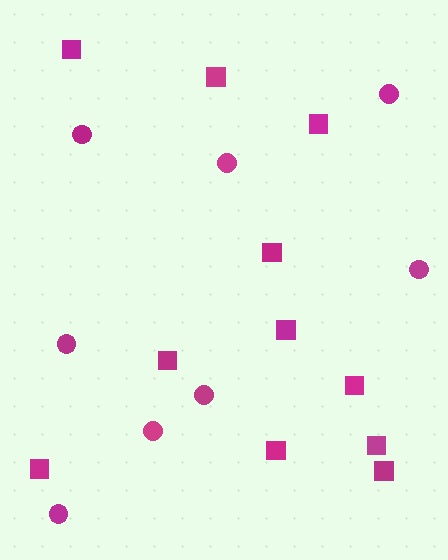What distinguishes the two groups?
There are 2 groups: one group of squares (11) and one group of circles (8).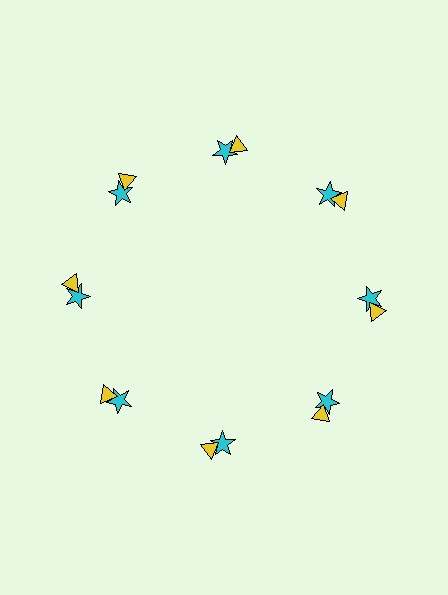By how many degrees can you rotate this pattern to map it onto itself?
The pattern maps onto itself every 45 degrees of rotation.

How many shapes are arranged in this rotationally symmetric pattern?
There are 16 shapes, arranged in 8 groups of 2.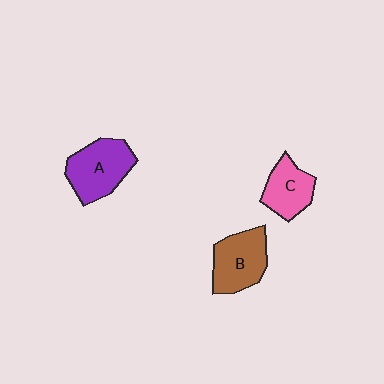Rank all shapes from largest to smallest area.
From largest to smallest: A (purple), B (brown), C (pink).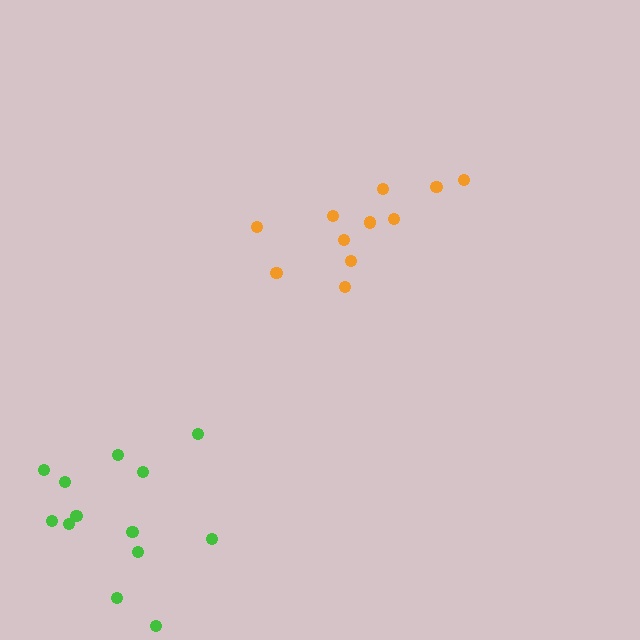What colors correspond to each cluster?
The clusters are colored: orange, green.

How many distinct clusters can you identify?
There are 2 distinct clusters.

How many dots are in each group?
Group 1: 11 dots, Group 2: 13 dots (24 total).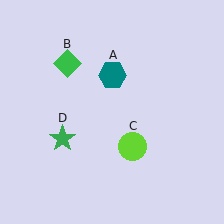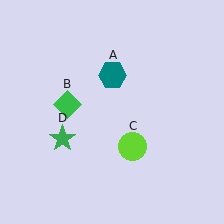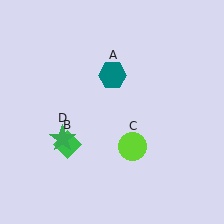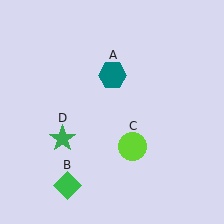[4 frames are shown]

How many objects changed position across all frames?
1 object changed position: green diamond (object B).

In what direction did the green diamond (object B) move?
The green diamond (object B) moved down.